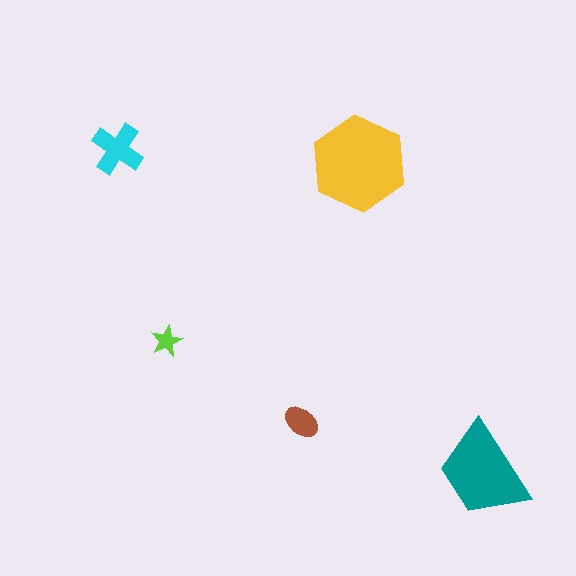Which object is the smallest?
The lime star.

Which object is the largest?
The yellow hexagon.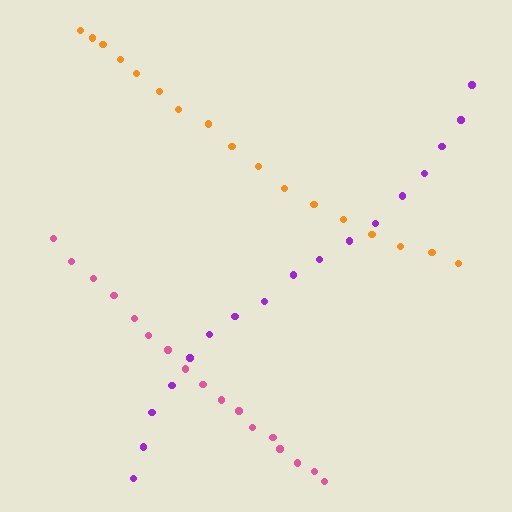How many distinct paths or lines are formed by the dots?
There are 3 distinct paths.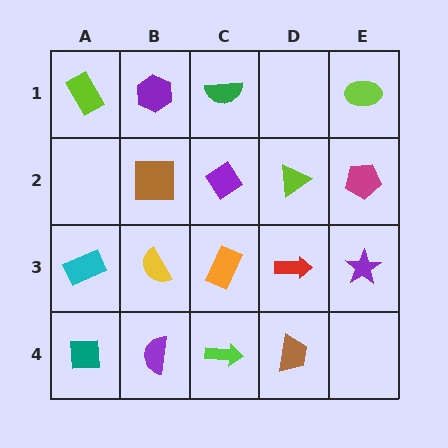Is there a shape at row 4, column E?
No, that cell is empty.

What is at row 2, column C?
A purple diamond.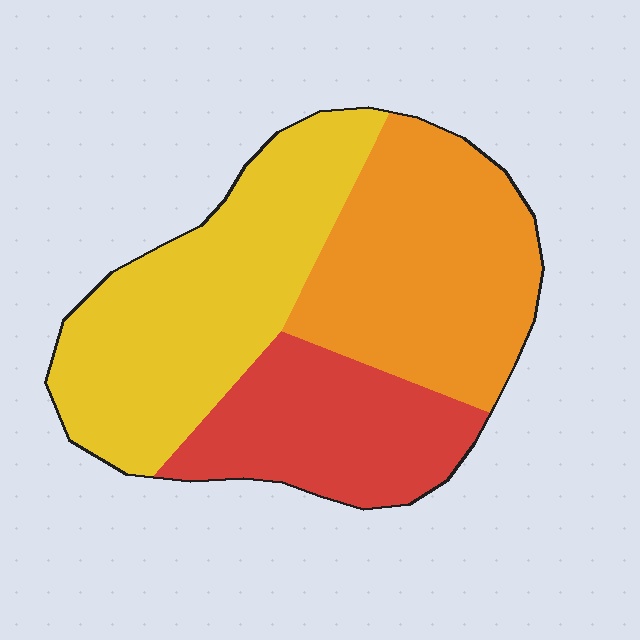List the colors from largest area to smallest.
From largest to smallest: yellow, orange, red.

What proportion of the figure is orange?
Orange takes up between a third and a half of the figure.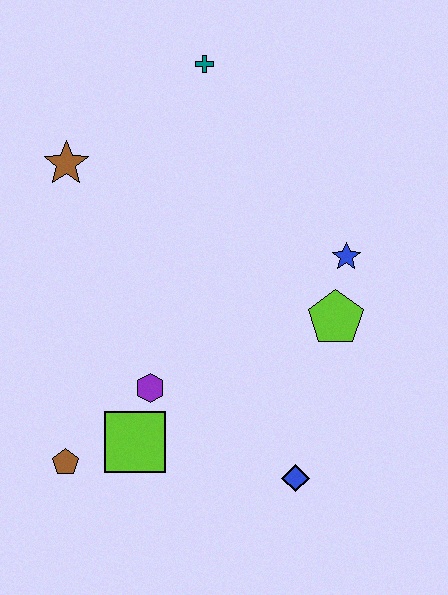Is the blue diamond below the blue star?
Yes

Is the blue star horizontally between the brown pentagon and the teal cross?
No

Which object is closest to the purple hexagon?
The lime square is closest to the purple hexagon.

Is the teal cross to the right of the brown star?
Yes